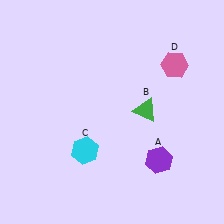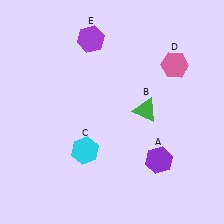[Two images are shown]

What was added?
A purple hexagon (E) was added in Image 2.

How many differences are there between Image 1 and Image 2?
There is 1 difference between the two images.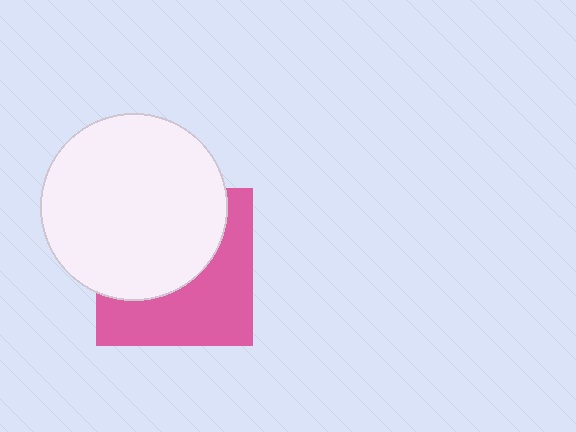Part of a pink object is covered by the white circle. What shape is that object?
It is a square.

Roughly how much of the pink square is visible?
About half of it is visible (roughly 48%).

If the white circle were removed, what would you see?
You would see the complete pink square.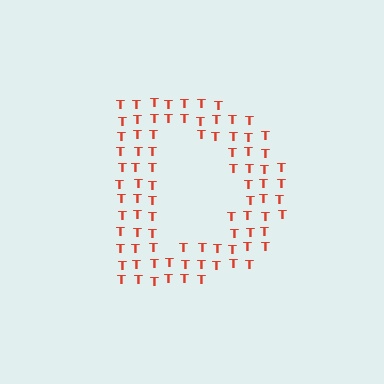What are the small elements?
The small elements are letter T's.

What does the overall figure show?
The overall figure shows the letter D.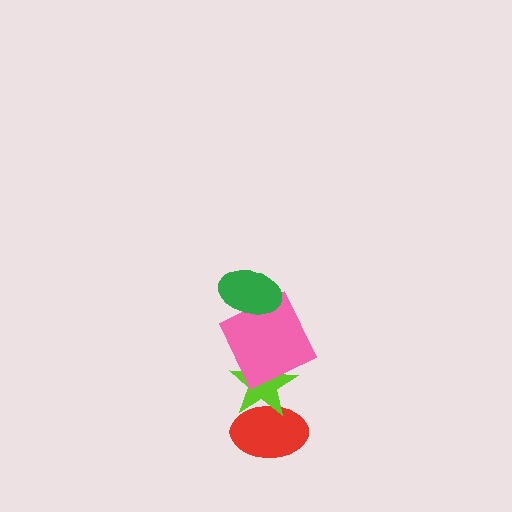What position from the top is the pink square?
The pink square is 2nd from the top.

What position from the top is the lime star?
The lime star is 3rd from the top.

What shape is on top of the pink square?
The green ellipse is on top of the pink square.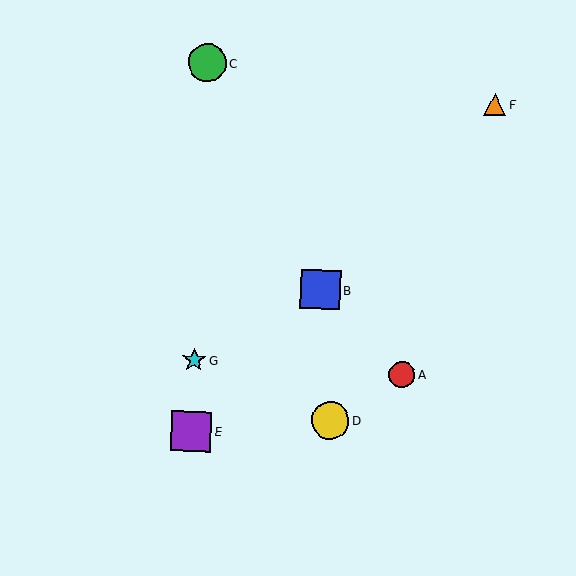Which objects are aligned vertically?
Objects C, E, G are aligned vertically.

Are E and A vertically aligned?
No, E is at x≈191 and A is at x≈402.